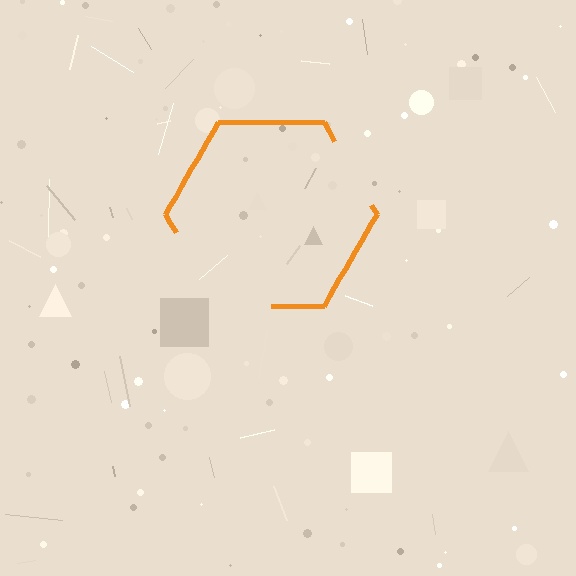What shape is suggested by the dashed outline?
The dashed outline suggests a hexagon.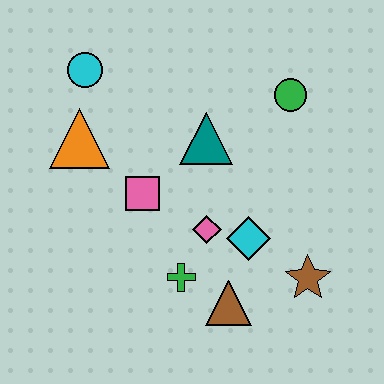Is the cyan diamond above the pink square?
No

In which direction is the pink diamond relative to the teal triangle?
The pink diamond is below the teal triangle.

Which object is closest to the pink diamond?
The cyan diamond is closest to the pink diamond.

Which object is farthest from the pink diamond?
The cyan circle is farthest from the pink diamond.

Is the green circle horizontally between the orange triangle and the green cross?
No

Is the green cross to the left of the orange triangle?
No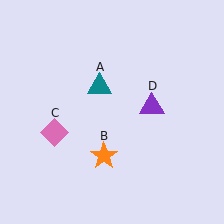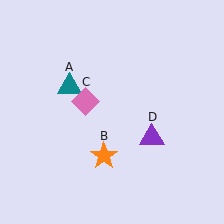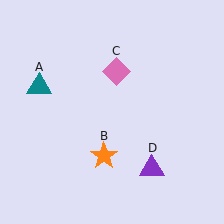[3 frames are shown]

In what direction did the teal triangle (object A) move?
The teal triangle (object A) moved left.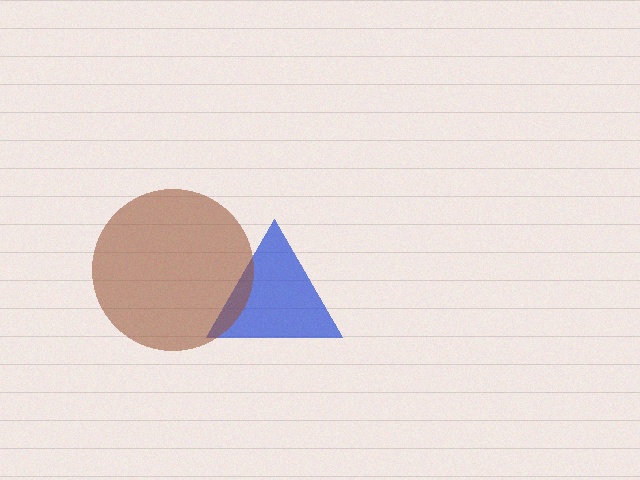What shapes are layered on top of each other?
The layered shapes are: a blue triangle, a brown circle.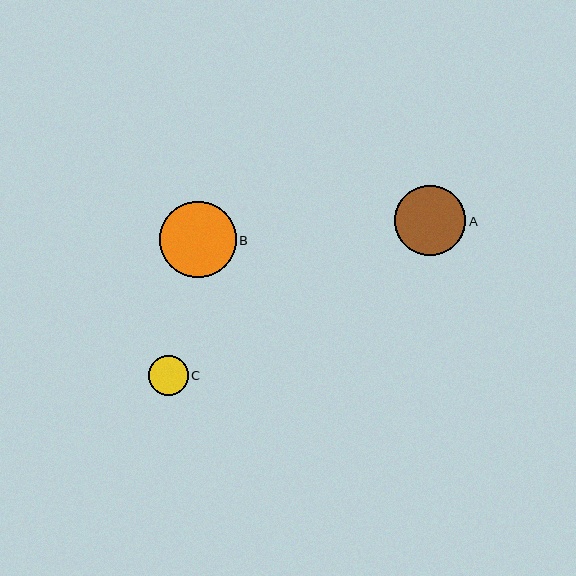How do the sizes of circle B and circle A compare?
Circle B and circle A are approximately the same size.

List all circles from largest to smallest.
From largest to smallest: B, A, C.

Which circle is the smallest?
Circle C is the smallest with a size of approximately 40 pixels.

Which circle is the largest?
Circle B is the largest with a size of approximately 77 pixels.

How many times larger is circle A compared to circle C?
Circle A is approximately 1.8 times the size of circle C.